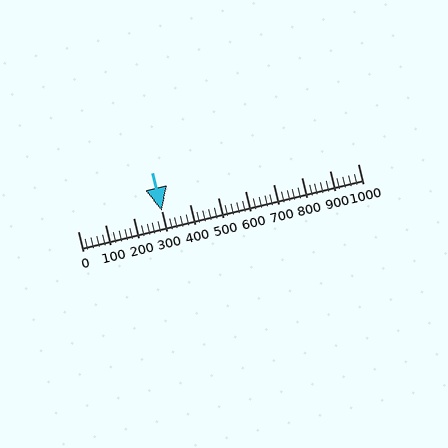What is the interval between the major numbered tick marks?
The major tick marks are spaced 100 units apart.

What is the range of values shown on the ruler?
The ruler shows values from 0 to 1000.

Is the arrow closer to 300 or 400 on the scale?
The arrow is closer to 300.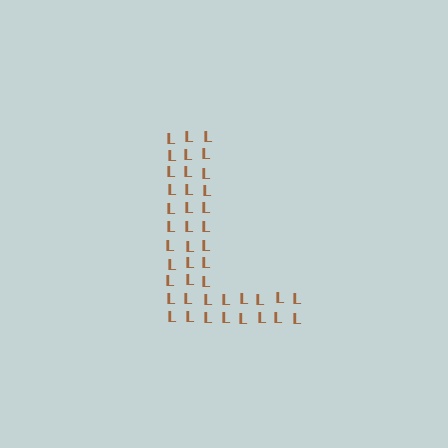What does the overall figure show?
The overall figure shows the letter L.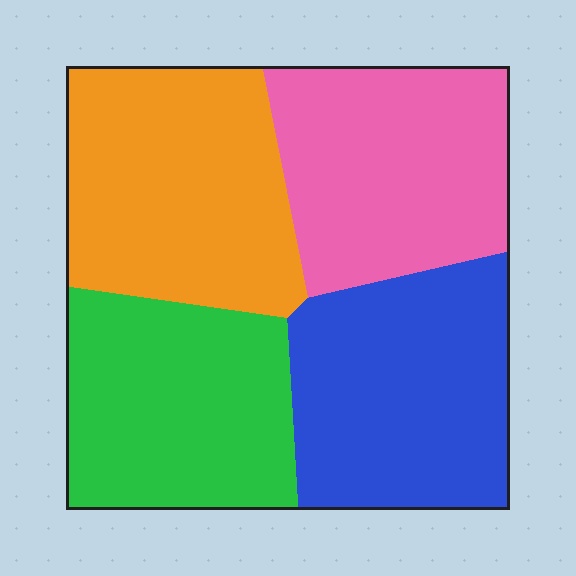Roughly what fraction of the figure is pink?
Pink covers about 25% of the figure.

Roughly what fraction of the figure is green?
Green takes up about one quarter (1/4) of the figure.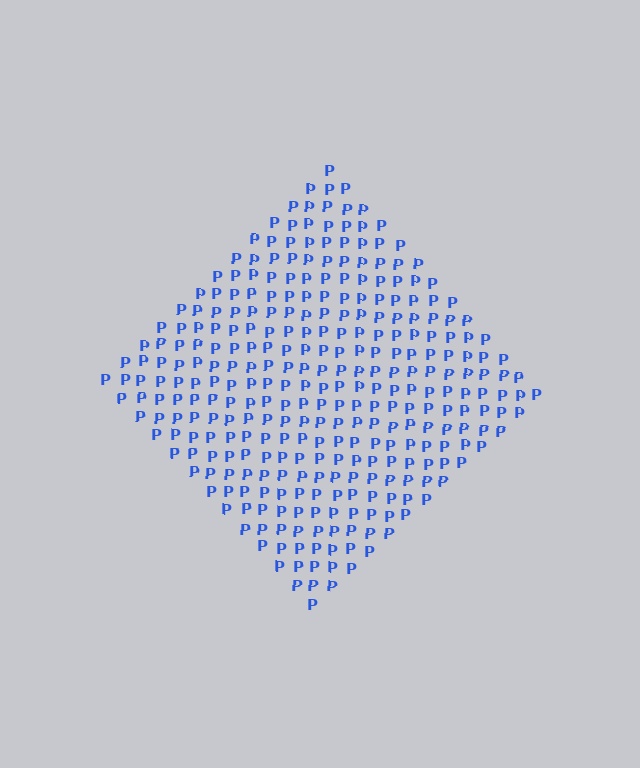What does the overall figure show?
The overall figure shows a diamond.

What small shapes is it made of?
It is made of small letter P's.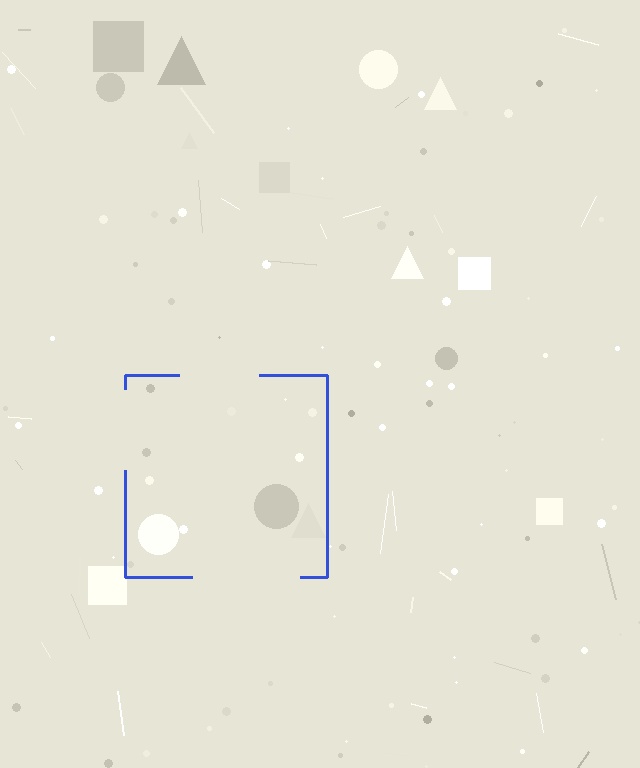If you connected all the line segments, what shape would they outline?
They would outline a square.